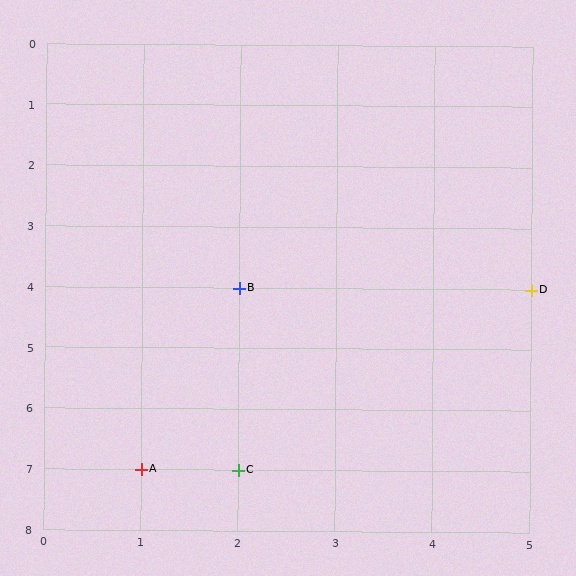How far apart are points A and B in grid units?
Points A and B are 1 column and 3 rows apart (about 3.2 grid units diagonally).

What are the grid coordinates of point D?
Point D is at grid coordinates (5, 4).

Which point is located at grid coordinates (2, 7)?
Point C is at (2, 7).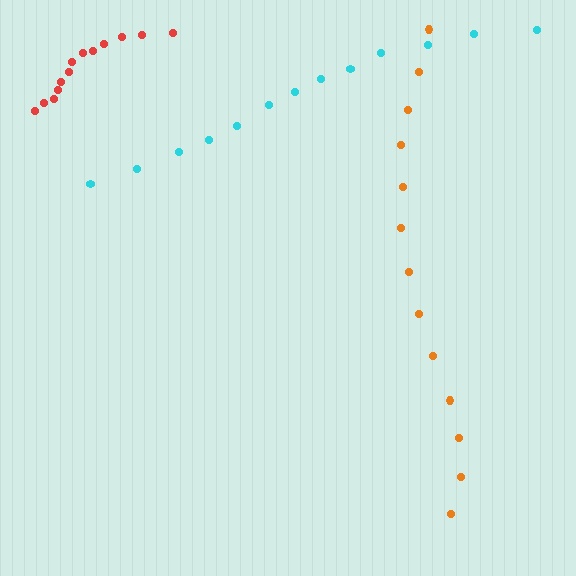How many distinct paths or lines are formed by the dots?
There are 3 distinct paths.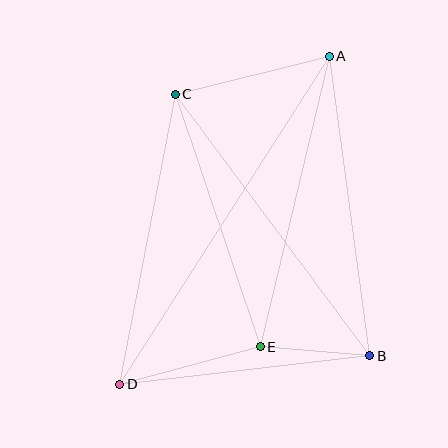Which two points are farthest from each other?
Points A and D are farthest from each other.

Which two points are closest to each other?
Points B and E are closest to each other.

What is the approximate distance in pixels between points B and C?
The distance between B and C is approximately 326 pixels.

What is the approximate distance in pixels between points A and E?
The distance between A and E is approximately 299 pixels.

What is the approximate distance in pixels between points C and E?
The distance between C and E is approximately 266 pixels.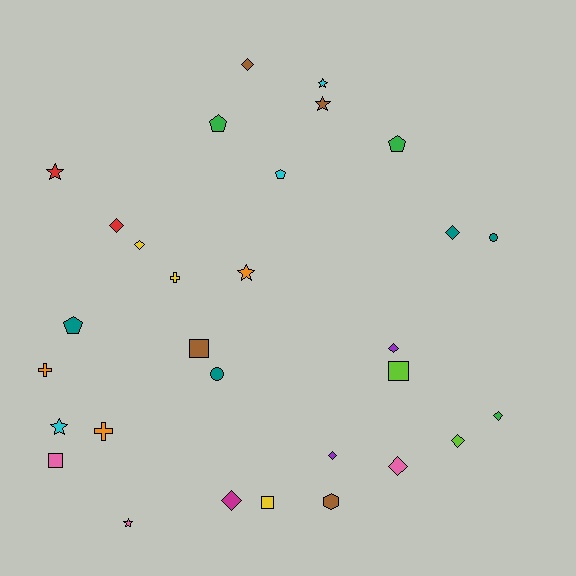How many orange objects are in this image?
There are 3 orange objects.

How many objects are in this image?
There are 30 objects.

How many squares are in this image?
There are 4 squares.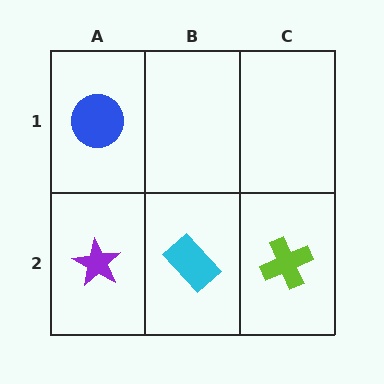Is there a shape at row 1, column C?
No, that cell is empty.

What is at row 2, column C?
A lime cross.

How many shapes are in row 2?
3 shapes.